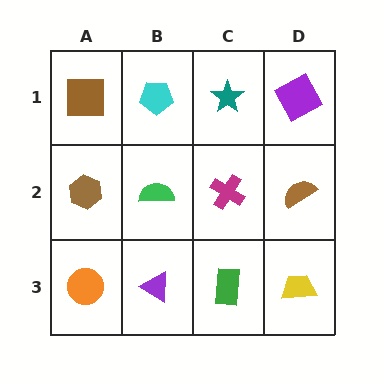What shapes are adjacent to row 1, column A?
A brown hexagon (row 2, column A), a cyan pentagon (row 1, column B).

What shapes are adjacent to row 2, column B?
A cyan pentagon (row 1, column B), a purple triangle (row 3, column B), a brown hexagon (row 2, column A), a magenta cross (row 2, column C).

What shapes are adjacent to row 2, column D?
A purple square (row 1, column D), a yellow trapezoid (row 3, column D), a magenta cross (row 2, column C).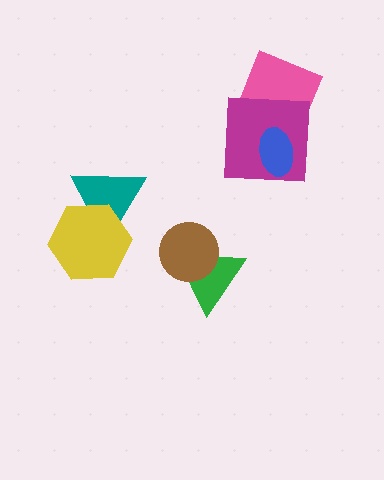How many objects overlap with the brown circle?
1 object overlaps with the brown circle.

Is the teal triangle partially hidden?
Yes, it is partially covered by another shape.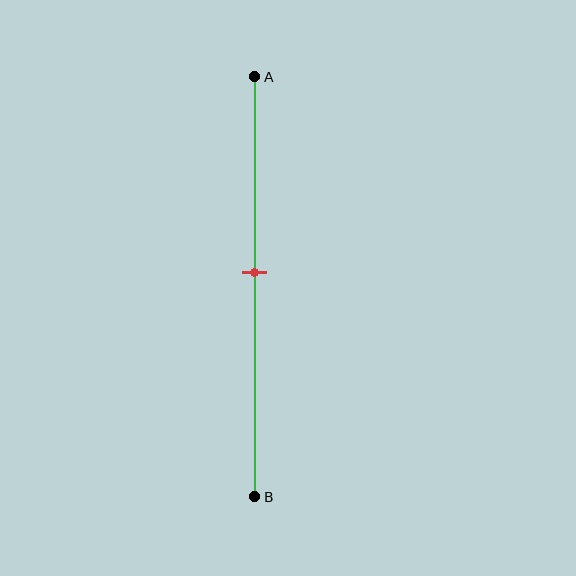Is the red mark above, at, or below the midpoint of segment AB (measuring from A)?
The red mark is above the midpoint of segment AB.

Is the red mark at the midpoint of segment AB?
No, the mark is at about 45% from A, not at the 50% midpoint.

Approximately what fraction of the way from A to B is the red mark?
The red mark is approximately 45% of the way from A to B.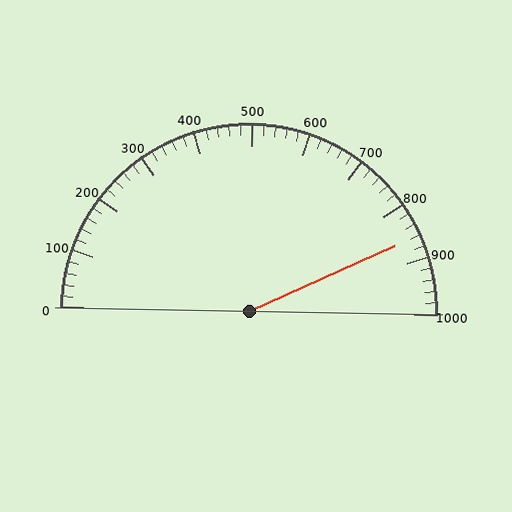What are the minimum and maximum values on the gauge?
The gauge ranges from 0 to 1000.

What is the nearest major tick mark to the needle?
The nearest major tick mark is 900.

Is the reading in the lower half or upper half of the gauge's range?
The reading is in the upper half of the range (0 to 1000).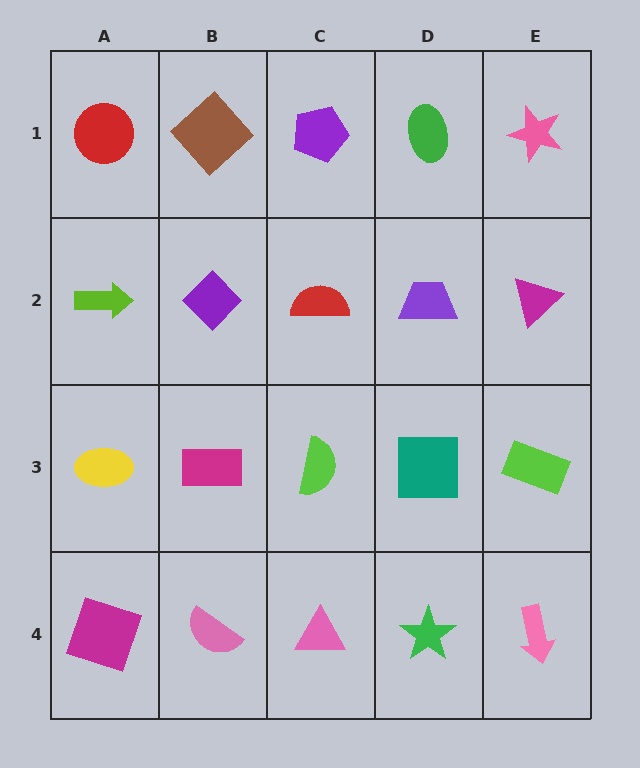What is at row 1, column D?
A green ellipse.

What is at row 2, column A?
A lime arrow.